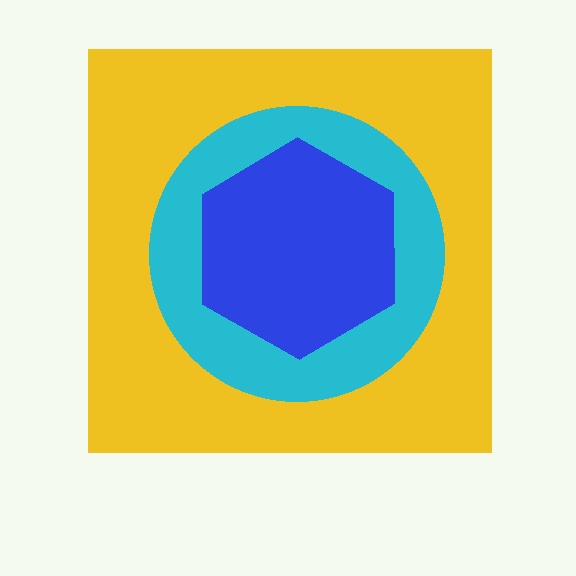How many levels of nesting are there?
3.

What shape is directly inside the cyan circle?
The blue hexagon.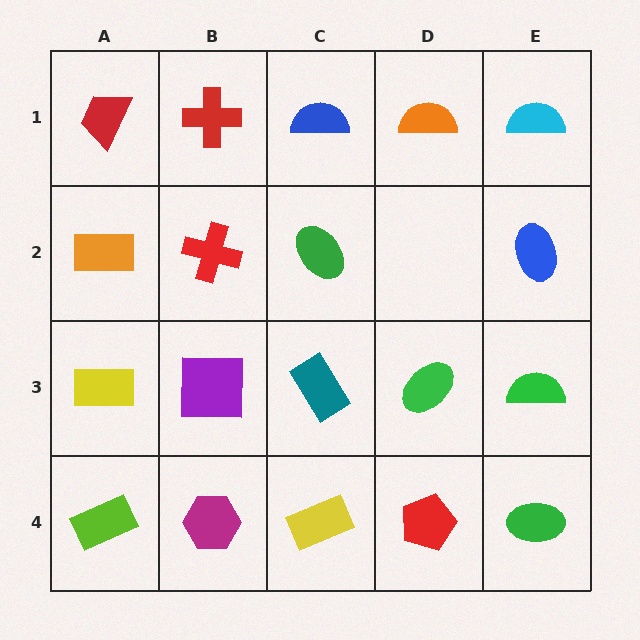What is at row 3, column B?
A purple square.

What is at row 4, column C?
A yellow rectangle.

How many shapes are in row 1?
5 shapes.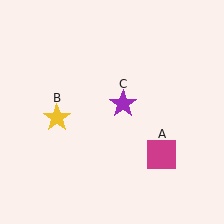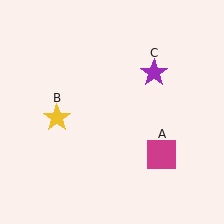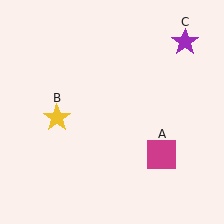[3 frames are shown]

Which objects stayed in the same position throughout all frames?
Magenta square (object A) and yellow star (object B) remained stationary.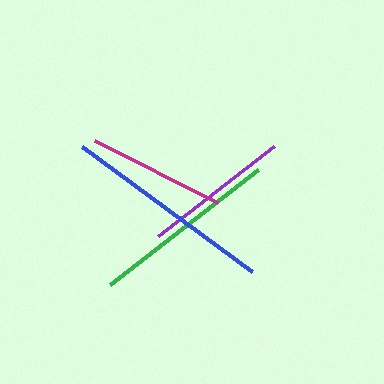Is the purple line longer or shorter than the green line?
The green line is longer than the purple line.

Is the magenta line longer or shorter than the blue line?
The blue line is longer than the magenta line.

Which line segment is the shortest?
The magenta line is the shortest at approximately 138 pixels.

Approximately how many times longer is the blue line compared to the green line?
The blue line is approximately 1.1 times the length of the green line.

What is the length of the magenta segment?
The magenta segment is approximately 138 pixels long.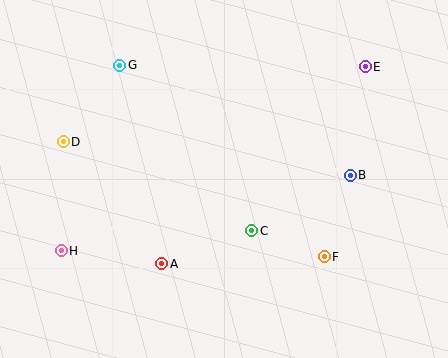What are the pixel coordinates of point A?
Point A is at (162, 264).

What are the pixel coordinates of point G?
Point G is at (120, 65).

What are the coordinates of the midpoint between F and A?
The midpoint between F and A is at (243, 260).